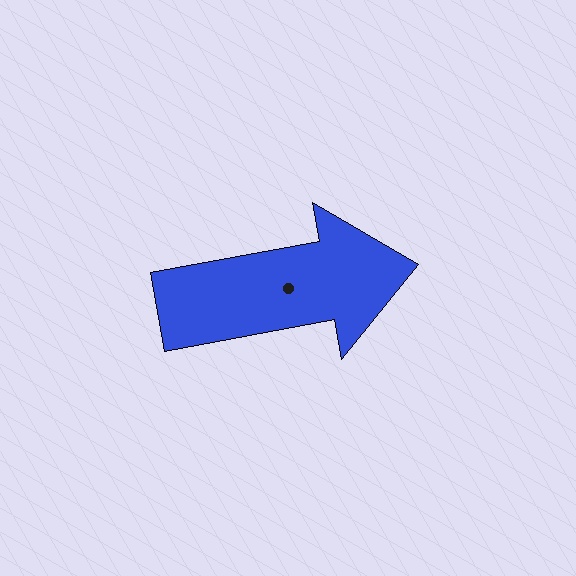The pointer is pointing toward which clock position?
Roughly 3 o'clock.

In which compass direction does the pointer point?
East.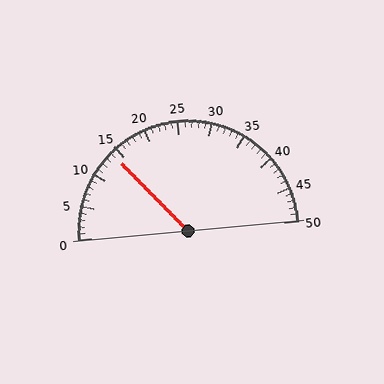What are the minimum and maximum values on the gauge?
The gauge ranges from 0 to 50.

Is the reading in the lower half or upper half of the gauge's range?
The reading is in the lower half of the range (0 to 50).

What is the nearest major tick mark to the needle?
The nearest major tick mark is 15.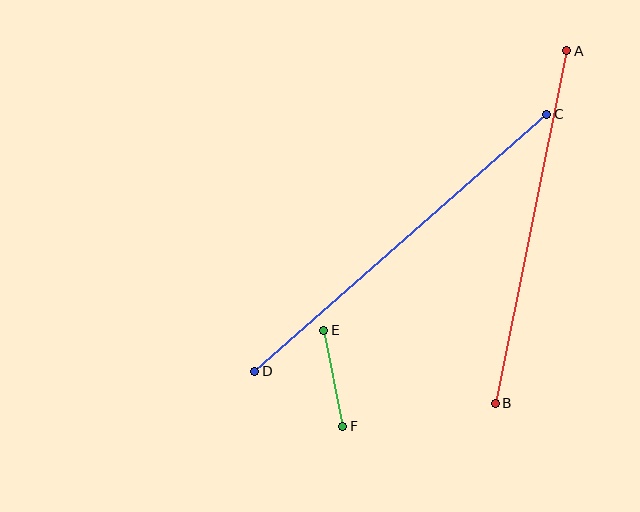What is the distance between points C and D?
The distance is approximately 389 pixels.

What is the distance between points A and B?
The distance is approximately 360 pixels.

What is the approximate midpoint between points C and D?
The midpoint is at approximately (401, 243) pixels.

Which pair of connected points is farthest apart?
Points C and D are farthest apart.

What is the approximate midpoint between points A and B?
The midpoint is at approximately (531, 227) pixels.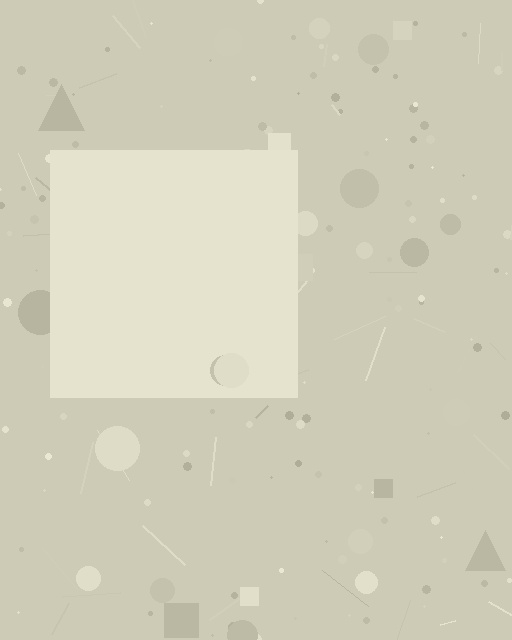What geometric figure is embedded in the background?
A square is embedded in the background.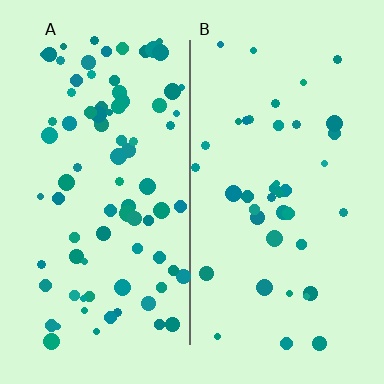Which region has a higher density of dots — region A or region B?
A (the left).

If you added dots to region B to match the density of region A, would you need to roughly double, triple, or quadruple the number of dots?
Approximately double.